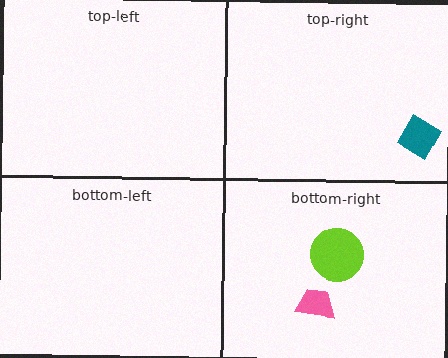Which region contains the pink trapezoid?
The bottom-right region.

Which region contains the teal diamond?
The top-right region.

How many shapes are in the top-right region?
1.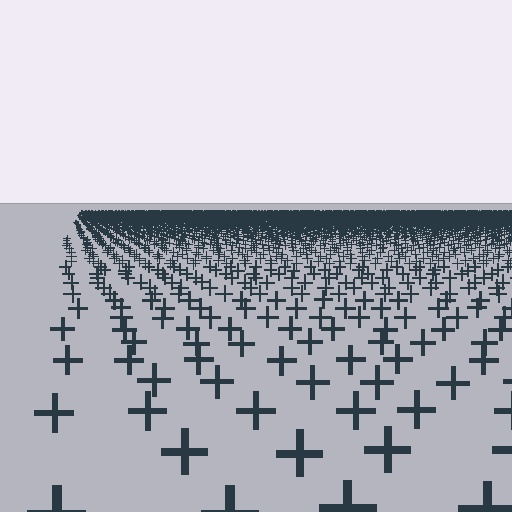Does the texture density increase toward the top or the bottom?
Density increases toward the top.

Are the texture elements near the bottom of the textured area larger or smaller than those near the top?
Larger. Near the bottom, elements are closer to the viewer and appear at a bigger on-screen size.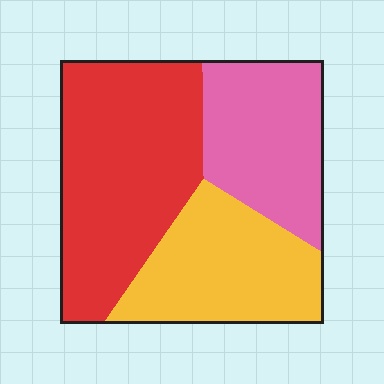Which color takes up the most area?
Red, at roughly 45%.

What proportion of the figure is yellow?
Yellow covers about 30% of the figure.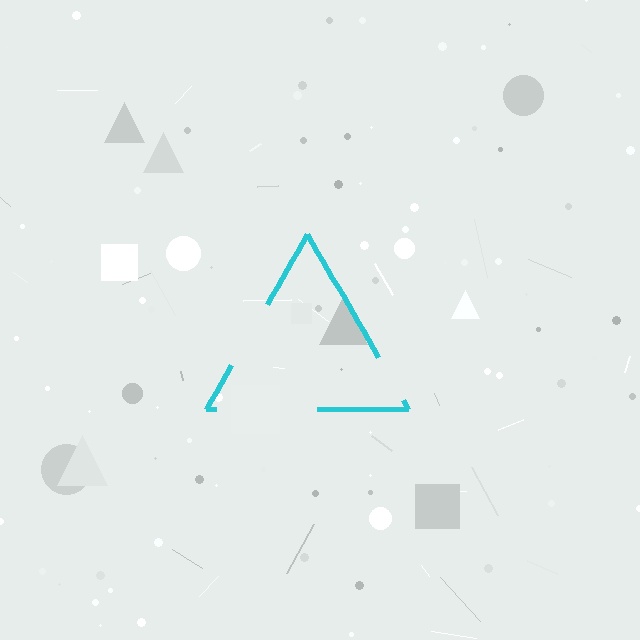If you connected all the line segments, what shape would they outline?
They would outline a triangle.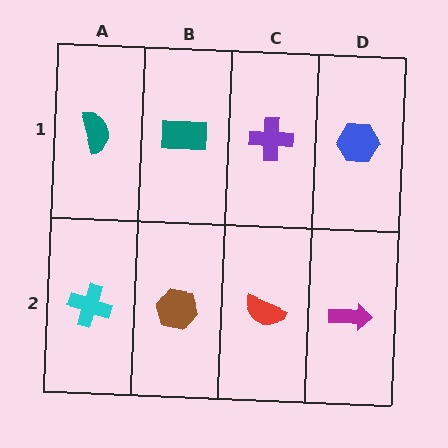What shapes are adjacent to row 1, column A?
A cyan cross (row 2, column A), a teal rectangle (row 1, column B).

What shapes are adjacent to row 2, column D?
A blue hexagon (row 1, column D), a red semicircle (row 2, column C).